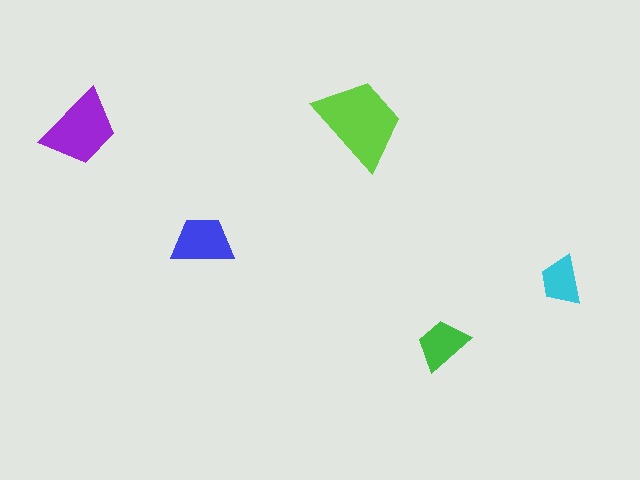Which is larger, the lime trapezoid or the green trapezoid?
The lime one.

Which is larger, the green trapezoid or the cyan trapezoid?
The green one.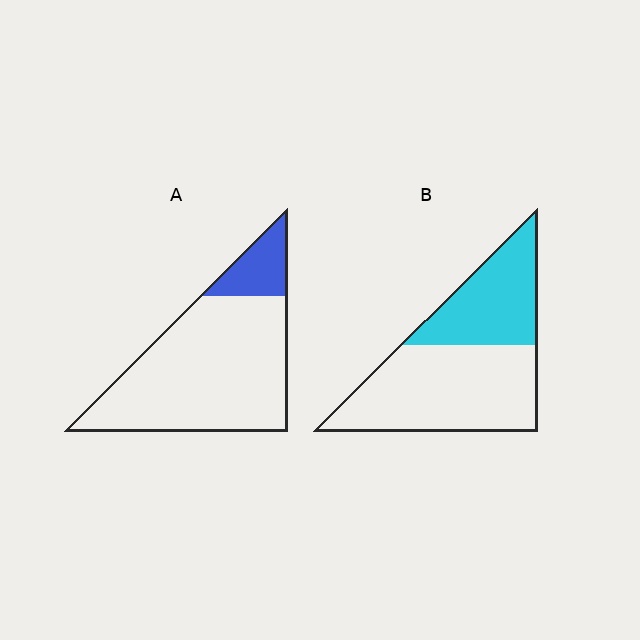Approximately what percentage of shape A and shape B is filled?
A is approximately 15% and B is approximately 35%.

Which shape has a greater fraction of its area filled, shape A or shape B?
Shape B.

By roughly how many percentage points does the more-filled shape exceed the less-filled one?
By roughly 20 percentage points (B over A).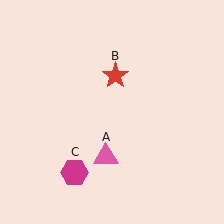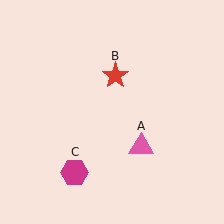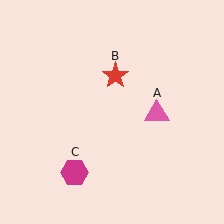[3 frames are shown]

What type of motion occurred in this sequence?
The pink triangle (object A) rotated counterclockwise around the center of the scene.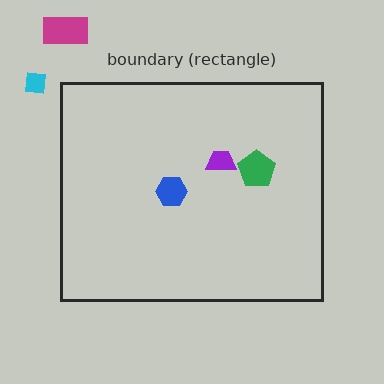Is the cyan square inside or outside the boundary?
Outside.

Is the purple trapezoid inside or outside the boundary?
Inside.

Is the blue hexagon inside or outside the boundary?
Inside.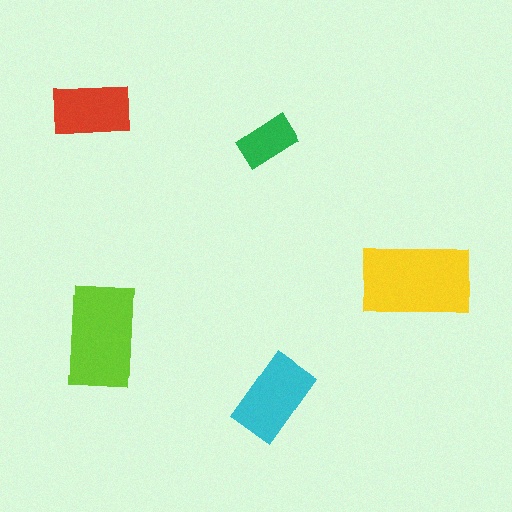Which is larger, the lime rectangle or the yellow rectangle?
The yellow one.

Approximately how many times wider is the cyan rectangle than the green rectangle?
About 1.5 times wider.